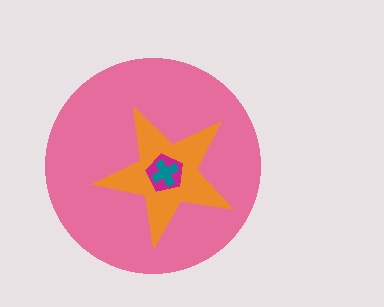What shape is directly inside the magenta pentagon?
The teal cross.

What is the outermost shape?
The pink circle.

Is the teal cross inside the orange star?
Yes.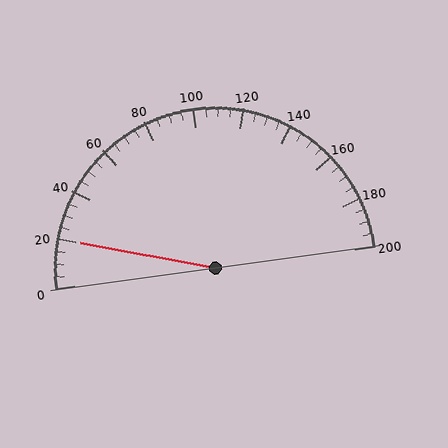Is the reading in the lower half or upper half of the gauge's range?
The reading is in the lower half of the range (0 to 200).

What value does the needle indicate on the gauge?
The needle indicates approximately 20.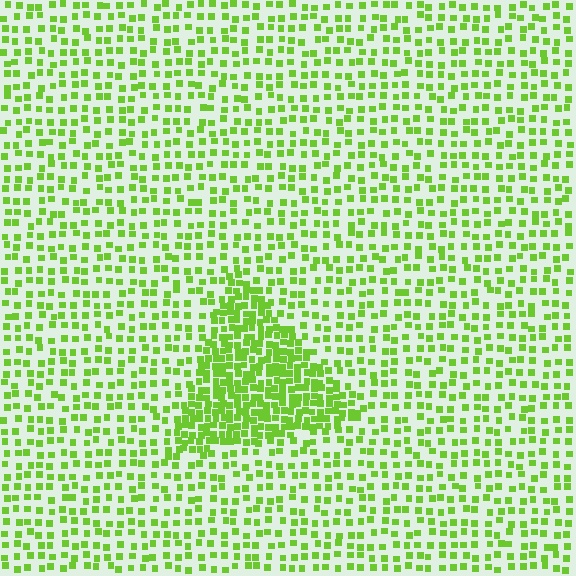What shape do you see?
I see a triangle.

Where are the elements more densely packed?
The elements are more densely packed inside the triangle boundary.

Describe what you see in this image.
The image contains small lime elements arranged at two different densities. A triangle-shaped region is visible where the elements are more densely packed than the surrounding area.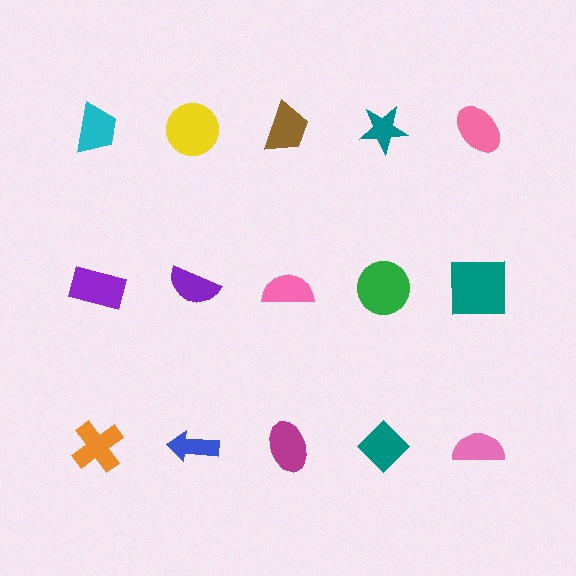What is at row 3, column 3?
A magenta ellipse.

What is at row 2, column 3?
A pink semicircle.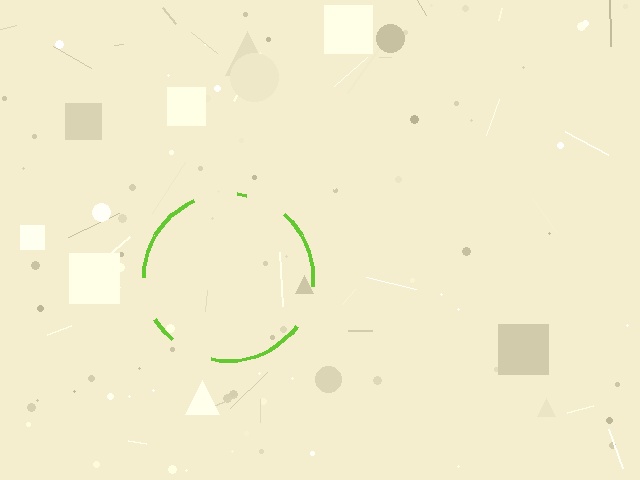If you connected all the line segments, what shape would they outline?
They would outline a circle.